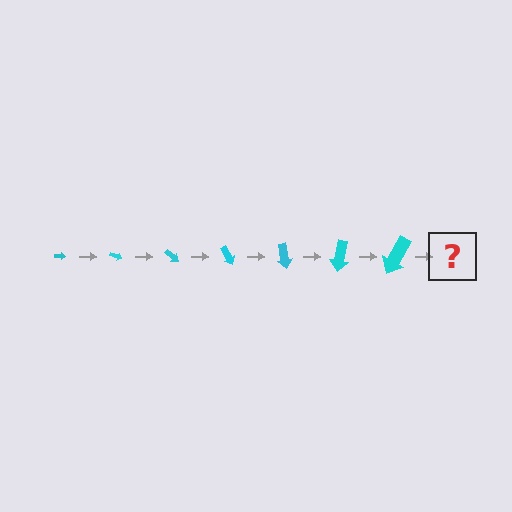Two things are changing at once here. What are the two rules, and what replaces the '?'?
The two rules are that the arrow grows larger each step and it rotates 20 degrees each step. The '?' should be an arrow, larger than the previous one and rotated 140 degrees from the start.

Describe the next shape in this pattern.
It should be an arrow, larger than the previous one and rotated 140 degrees from the start.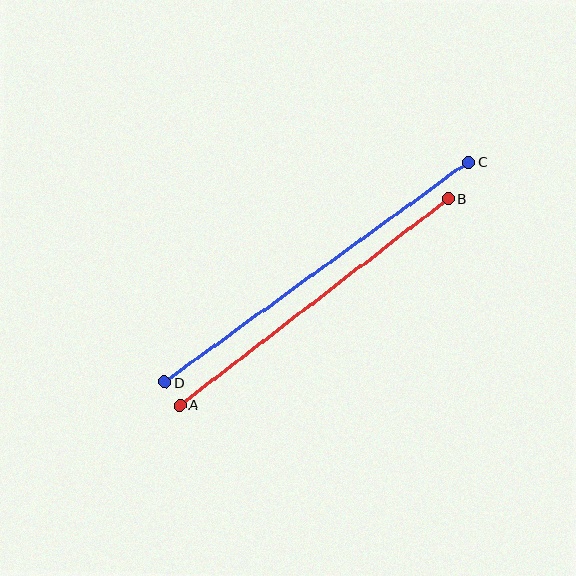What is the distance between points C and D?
The distance is approximately 375 pixels.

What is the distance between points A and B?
The distance is approximately 339 pixels.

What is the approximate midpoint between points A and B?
The midpoint is at approximately (314, 302) pixels.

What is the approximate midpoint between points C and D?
The midpoint is at approximately (316, 272) pixels.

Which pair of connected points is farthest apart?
Points C and D are farthest apart.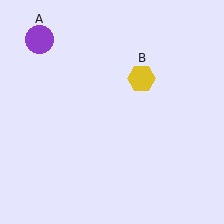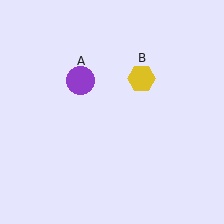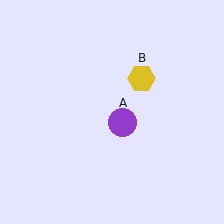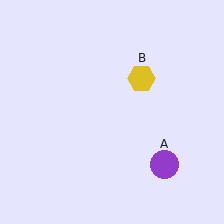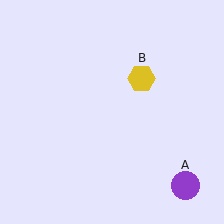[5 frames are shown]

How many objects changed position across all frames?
1 object changed position: purple circle (object A).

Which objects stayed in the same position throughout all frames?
Yellow hexagon (object B) remained stationary.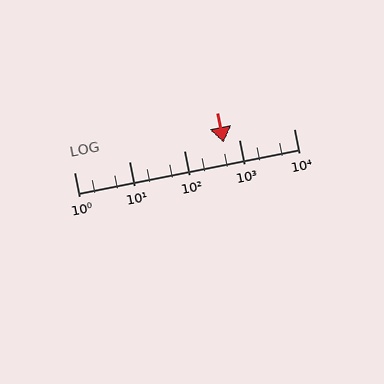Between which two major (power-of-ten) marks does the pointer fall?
The pointer is between 100 and 1000.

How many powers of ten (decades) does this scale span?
The scale spans 4 decades, from 1 to 10000.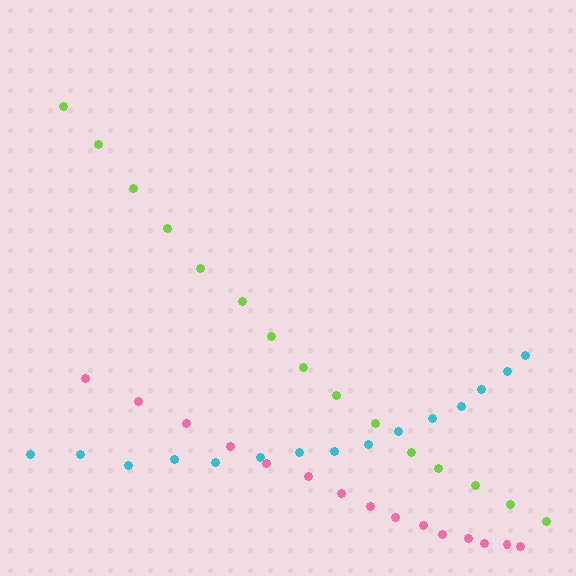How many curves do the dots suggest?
There are 3 distinct paths.